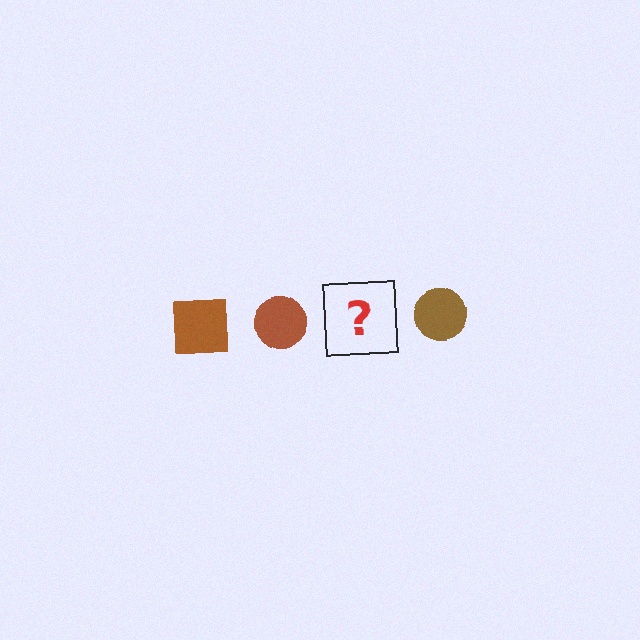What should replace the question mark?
The question mark should be replaced with a brown square.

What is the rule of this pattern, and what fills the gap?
The rule is that the pattern cycles through square, circle shapes in brown. The gap should be filled with a brown square.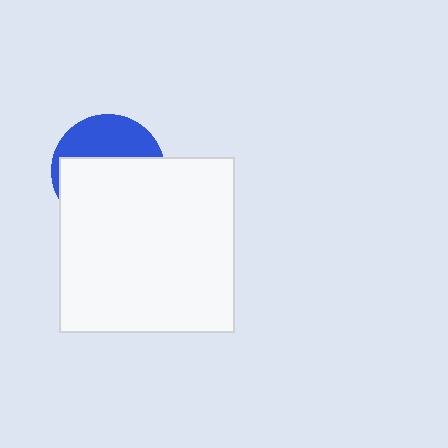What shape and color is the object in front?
The object in front is a white square.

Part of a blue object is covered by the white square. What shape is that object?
It is a circle.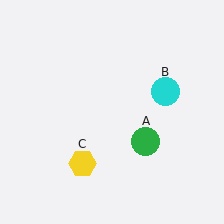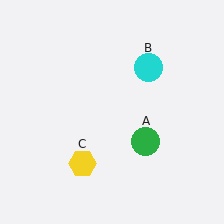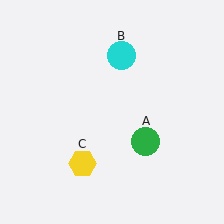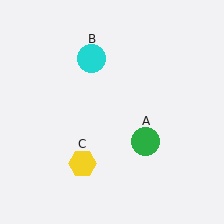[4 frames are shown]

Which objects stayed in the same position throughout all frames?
Green circle (object A) and yellow hexagon (object C) remained stationary.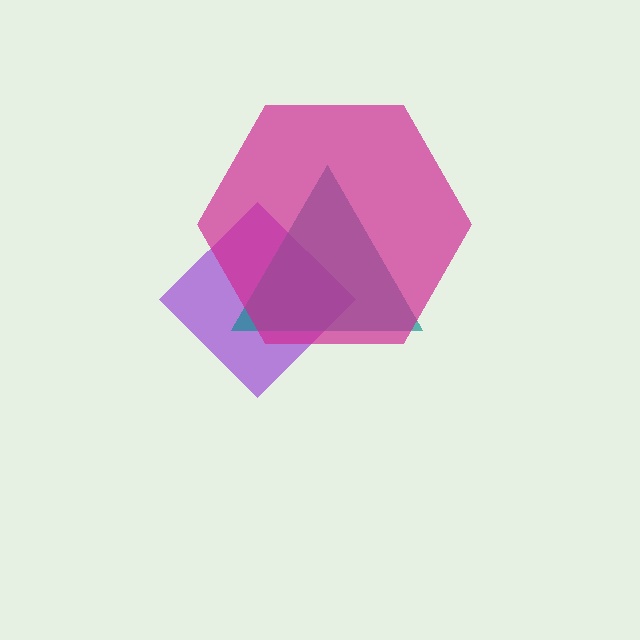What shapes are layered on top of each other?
The layered shapes are: a purple diamond, a teal triangle, a magenta hexagon.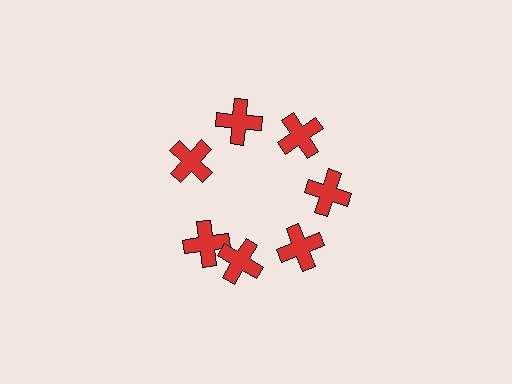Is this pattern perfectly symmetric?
No. The 7 red crosses are arranged in a ring, but one element near the 8 o'clock position is rotated out of alignment along the ring, breaking the 7-fold rotational symmetry.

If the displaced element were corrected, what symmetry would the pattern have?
It would have 7-fold rotational symmetry — the pattern would map onto itself every 51 degrees.